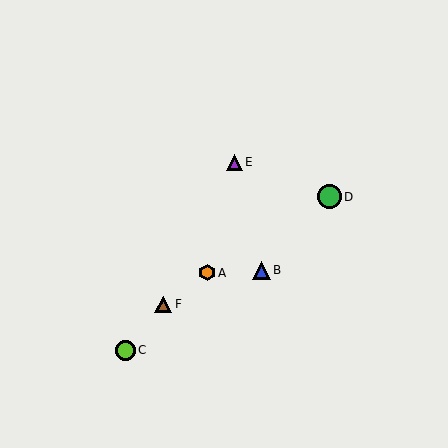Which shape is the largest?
The green circle (labeled D) is the largest.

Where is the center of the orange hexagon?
The center of the orange hexagon is at (207, 273).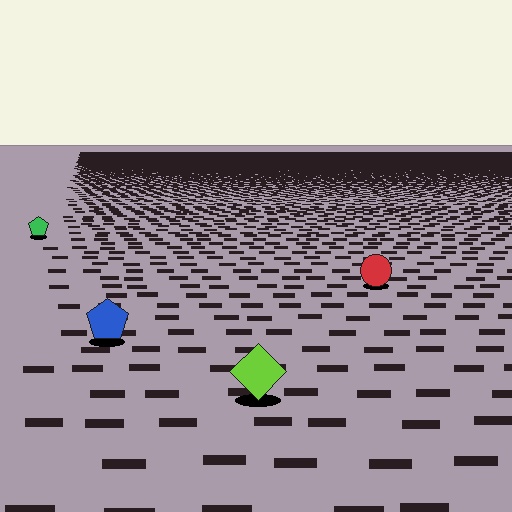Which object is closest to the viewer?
The lime diamond is closest. The texture marks near it are larger and more spread out.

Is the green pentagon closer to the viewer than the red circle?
No. The red circle is closer — you can tell from the texture gradient: the ground texture is coarser near it.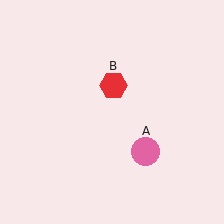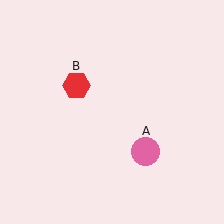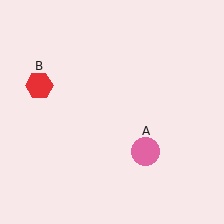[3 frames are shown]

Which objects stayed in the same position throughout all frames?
Pink circle (object A) remained stationary.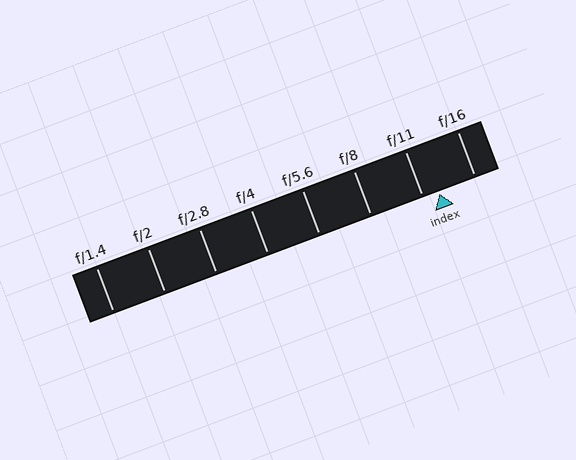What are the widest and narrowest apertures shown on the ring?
The widest aperture shown is f/1.4 and the narrowest is f/16.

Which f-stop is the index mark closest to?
The index mark is closest to f/11.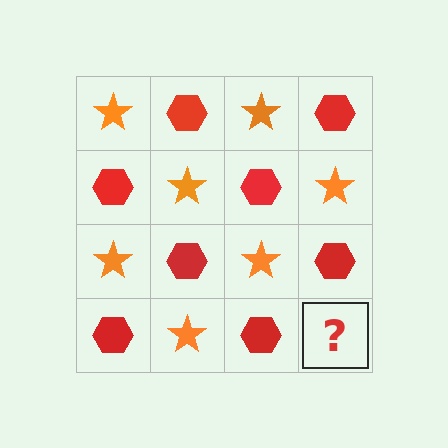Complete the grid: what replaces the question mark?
The question mark should be replaced with an orange star.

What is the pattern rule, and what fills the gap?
The rule is that it alternates orange star and red hexagon in a checkerboard pattern. The gap should be filled with an orange star.